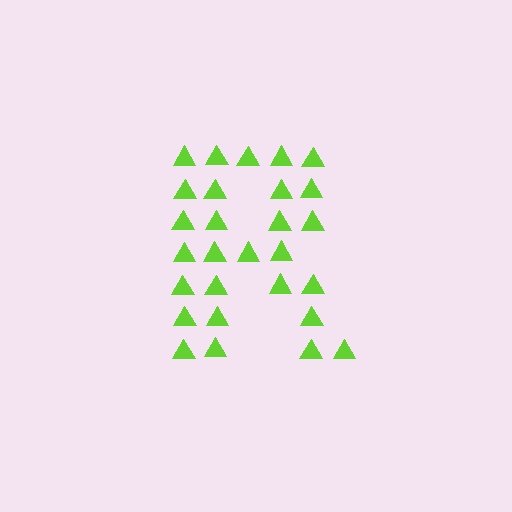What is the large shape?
The large shape is the letter R.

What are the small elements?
The small elements are triangles.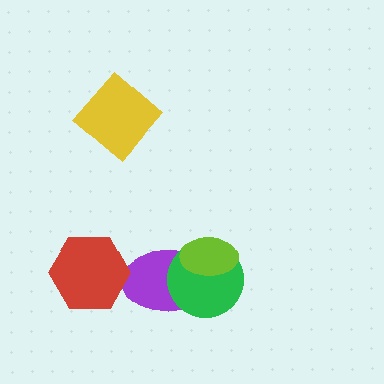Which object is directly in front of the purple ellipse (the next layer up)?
The green circle is directly in front of the purple ellipse.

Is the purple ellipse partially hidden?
Yes, it is partially covered by another shape.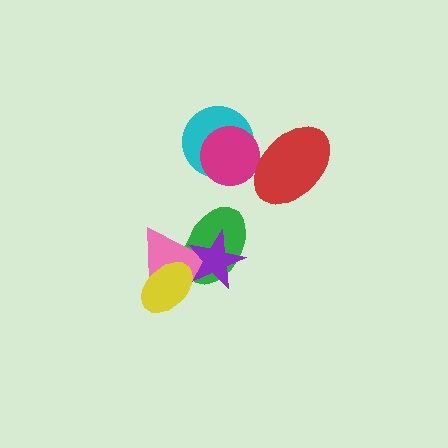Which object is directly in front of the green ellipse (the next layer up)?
The pink triangle is directly in front of the green ellipse.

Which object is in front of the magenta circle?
The red ellipse is in front of the magenta circle.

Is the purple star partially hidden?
No, no other shape covers it.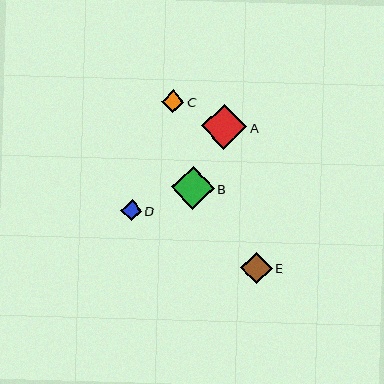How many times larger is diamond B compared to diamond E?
Diamond B is approximately 1.4 times the size of diamond E.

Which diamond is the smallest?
Diamond D is the smallest with a size of approximately 20 pixels.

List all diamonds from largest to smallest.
From largest to smallest: A, B, E, C, D.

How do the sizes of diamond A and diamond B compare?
Diamond A and diamond B are approximately the same size.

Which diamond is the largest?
Diamond A is the largest with a size of approximately 45 pixels.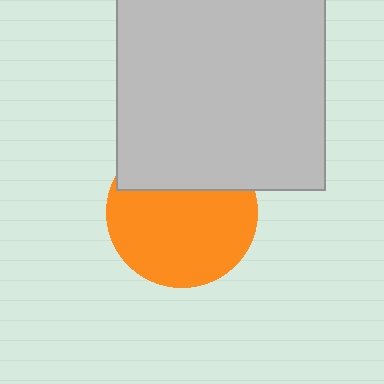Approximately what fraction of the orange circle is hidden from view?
Roughly 32% of the orange circle is hidden behind the light gray rectangle.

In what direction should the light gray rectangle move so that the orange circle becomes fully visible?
The light gray rectangle should move up. That is the shortest direction to clear the overlap and leave the orange circle fully visible.